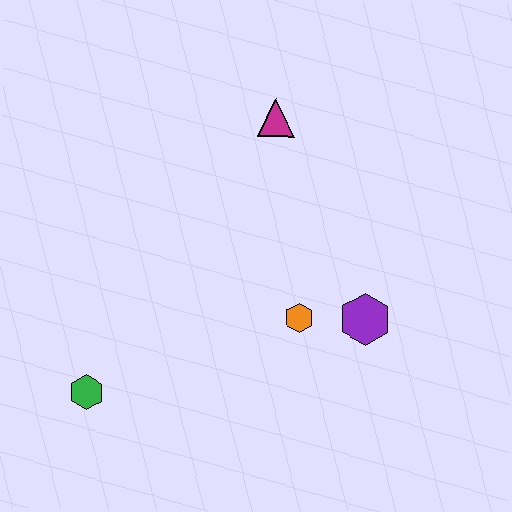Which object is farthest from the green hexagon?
The magenta triangle is farthest from the green hexagon.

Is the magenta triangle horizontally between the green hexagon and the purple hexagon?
Yes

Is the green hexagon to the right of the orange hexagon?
No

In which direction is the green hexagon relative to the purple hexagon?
The green hexagon is to the left of the purple hexagon.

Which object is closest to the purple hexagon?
The orange hexagon is closest to the purple hexagon.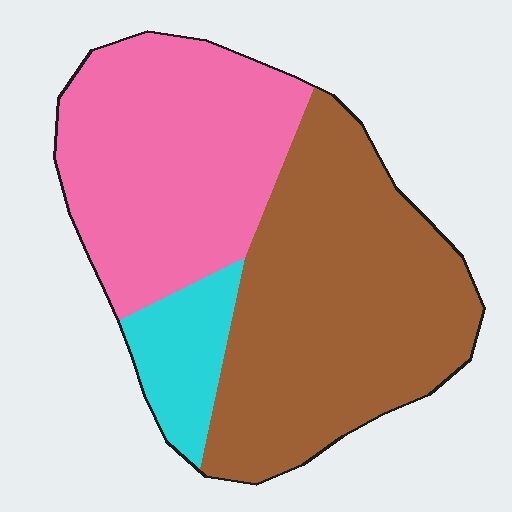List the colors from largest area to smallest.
From largest to smallest: brown, pink, cyan.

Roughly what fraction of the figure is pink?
Pink takes up about two fifths (2/5) of the figure.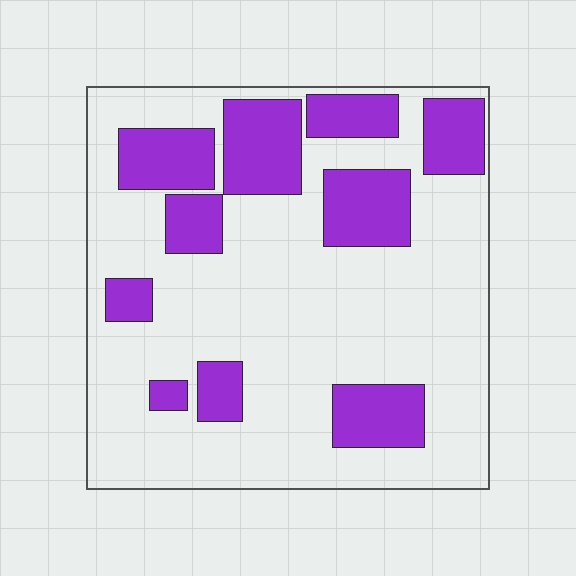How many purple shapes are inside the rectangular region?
10.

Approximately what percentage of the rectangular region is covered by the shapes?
Approximately 30%.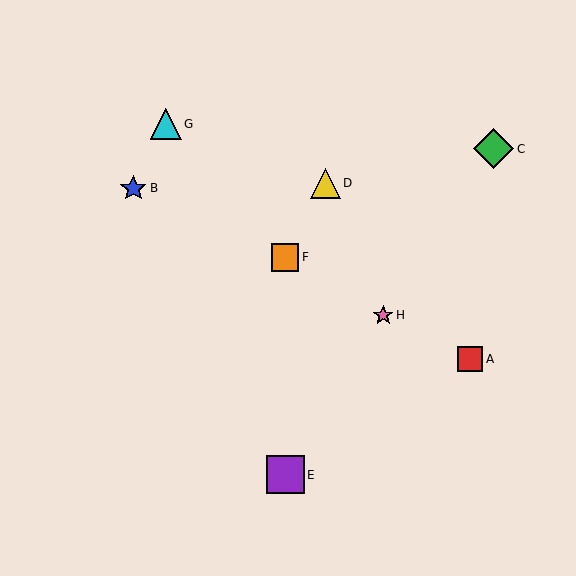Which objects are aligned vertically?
Objects E, F are aligned vertically.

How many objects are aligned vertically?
2 objects (E, F) are aligned vertically.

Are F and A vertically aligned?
No, F is at x≈285 and A is at x≈470.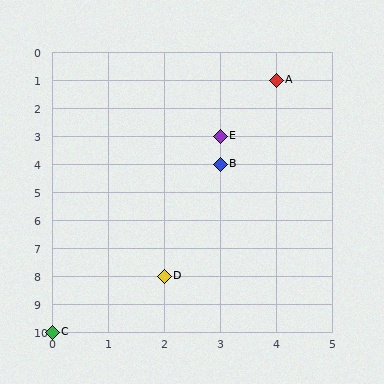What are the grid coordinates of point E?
Point E is at grid coordinates (3, 3).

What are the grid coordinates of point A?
Point A is at grid coordinates (4, 1).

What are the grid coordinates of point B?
Point B is at grid coordinates (3, 4).